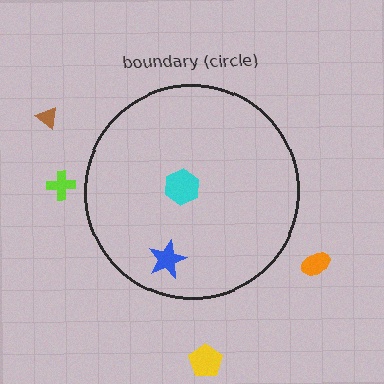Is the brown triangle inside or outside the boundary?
Outside.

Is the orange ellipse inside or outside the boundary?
Outside.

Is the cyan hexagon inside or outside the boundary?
Inside.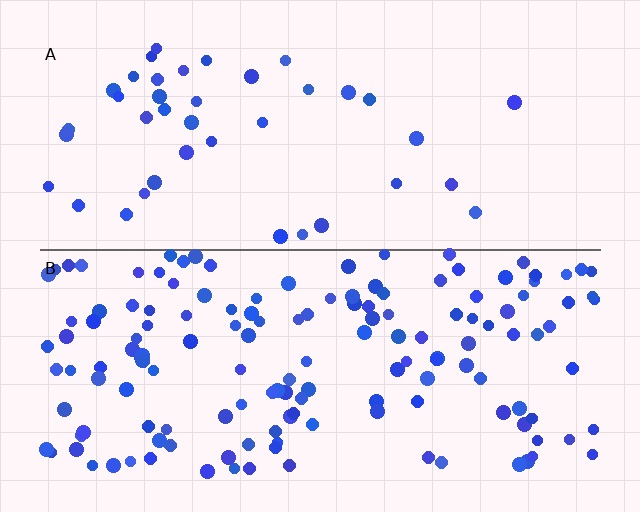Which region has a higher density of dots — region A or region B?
B (the bottom).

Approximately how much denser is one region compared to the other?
Approximately 3.7× — region B over region A.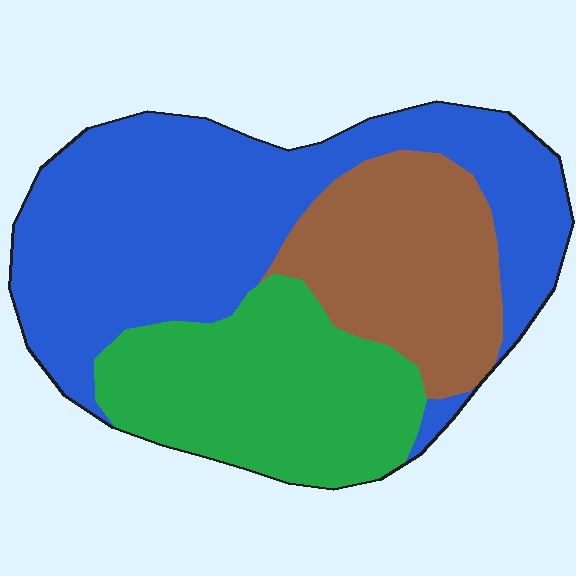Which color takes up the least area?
Brown, at roughly 25%.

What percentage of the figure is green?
Green covers 28% of the figure.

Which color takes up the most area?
Blue, at roughly 50%.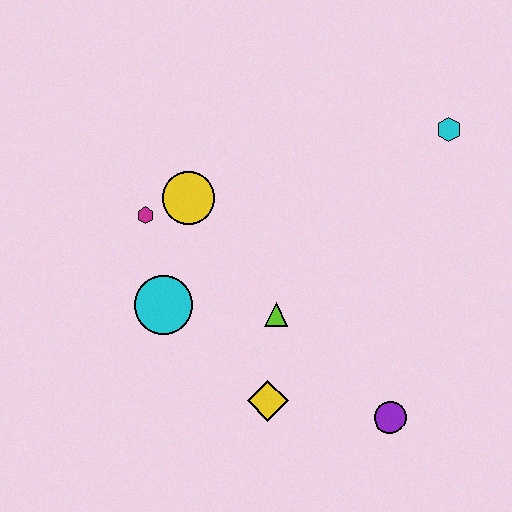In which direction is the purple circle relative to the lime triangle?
The purple circle is to the right of the lime triangle.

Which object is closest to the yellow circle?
The magenta hexagon is closest to the yellow circle.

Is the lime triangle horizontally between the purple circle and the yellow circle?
Yes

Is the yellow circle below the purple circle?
No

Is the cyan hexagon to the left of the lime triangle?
No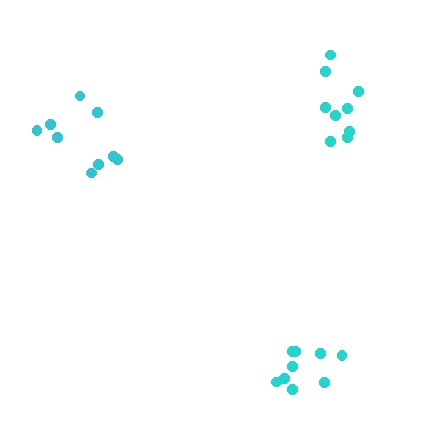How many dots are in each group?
Group 1: 9 dots, Group 2: 9 dots, Group 3: 9 dots (27 total).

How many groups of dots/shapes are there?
There are 3 groups.